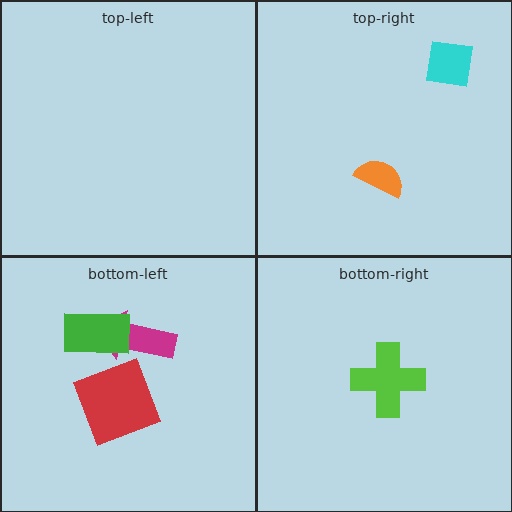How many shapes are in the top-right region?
2.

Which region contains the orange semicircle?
The top-right region.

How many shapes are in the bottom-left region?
3.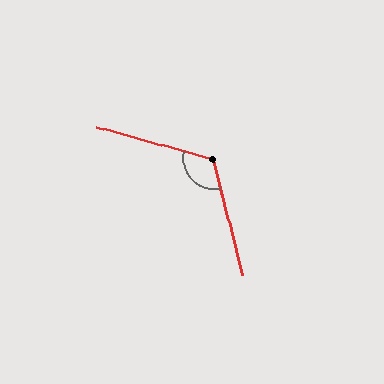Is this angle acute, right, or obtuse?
It is obtuse.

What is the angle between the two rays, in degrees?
Approximately 120 degrees.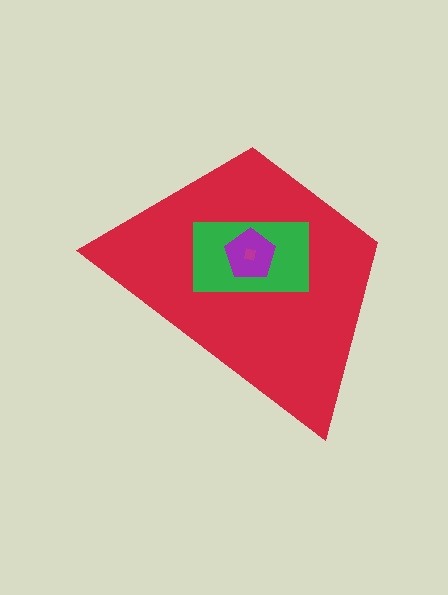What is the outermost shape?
The red trapezoid.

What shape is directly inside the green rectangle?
The purple pentagon.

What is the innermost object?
The magenta square.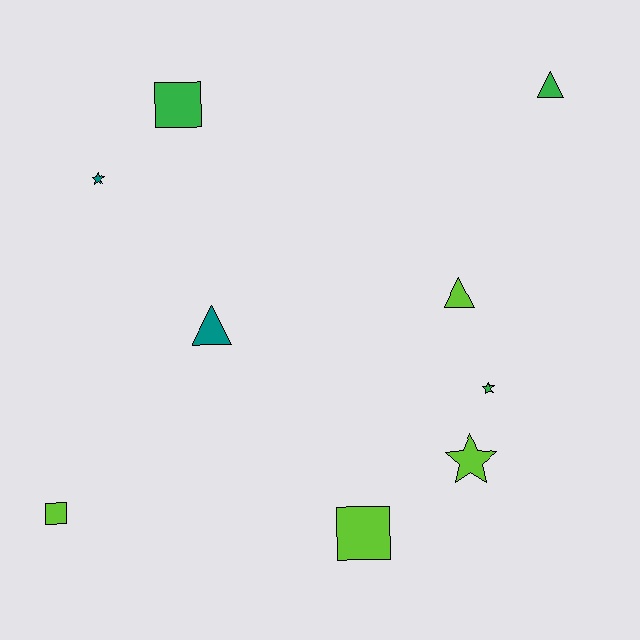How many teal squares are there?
There are no teal squares.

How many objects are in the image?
There are 9 objects.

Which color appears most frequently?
Lime, with 4 objects.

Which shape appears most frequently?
Star, with 3 objects.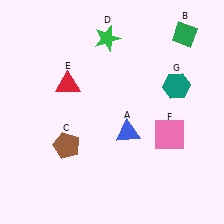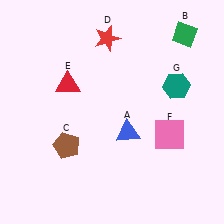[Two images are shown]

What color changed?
The star (D) changed from green in Image 1 to red in Image 2.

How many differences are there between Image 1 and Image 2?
There is 1 difference between the two images.